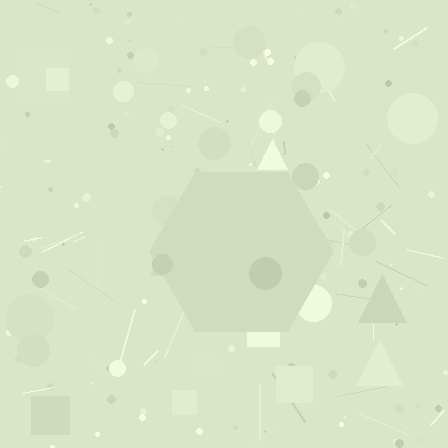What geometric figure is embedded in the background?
A hexagon is embedded in the background.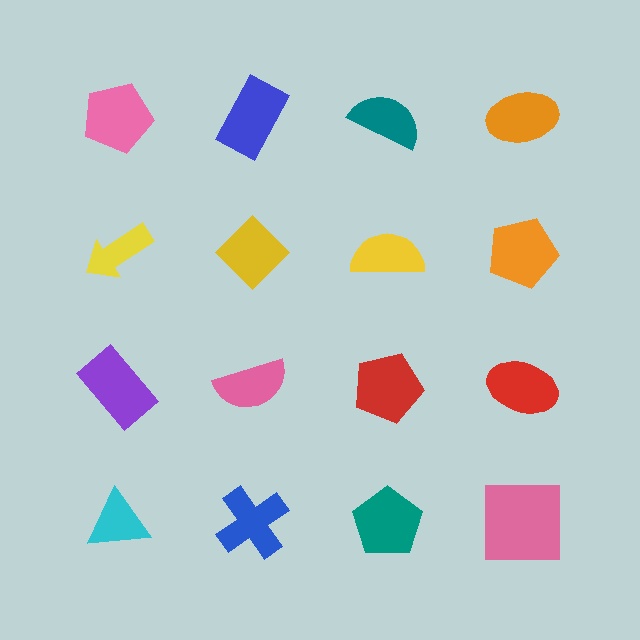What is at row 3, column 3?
A red pentagon.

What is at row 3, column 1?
A purple rectangle.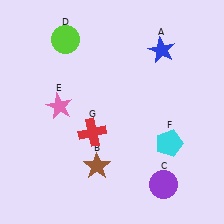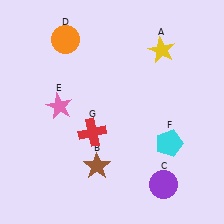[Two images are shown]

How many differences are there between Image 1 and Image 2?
There are 2 differences between the two images.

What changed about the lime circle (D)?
In Image 1, D is lime. In Image 2, it changed to orange.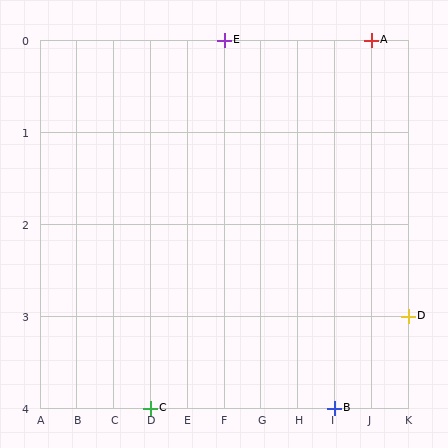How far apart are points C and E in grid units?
Points C and E are 2 columns and 4 rows apart (about 4.5 grid units diagonally).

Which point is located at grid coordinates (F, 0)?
Point E is at (F, 0).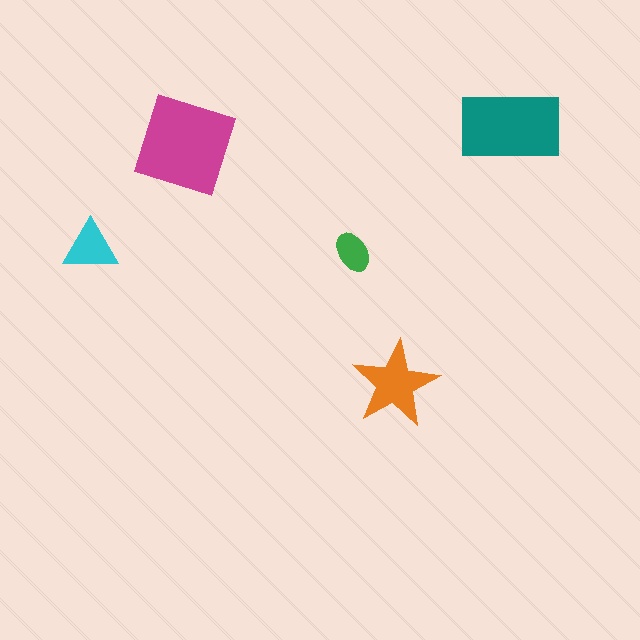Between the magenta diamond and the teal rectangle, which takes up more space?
The magenta diamond.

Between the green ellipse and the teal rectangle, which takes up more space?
The teal rectangle.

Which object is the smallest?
The green ellipse.